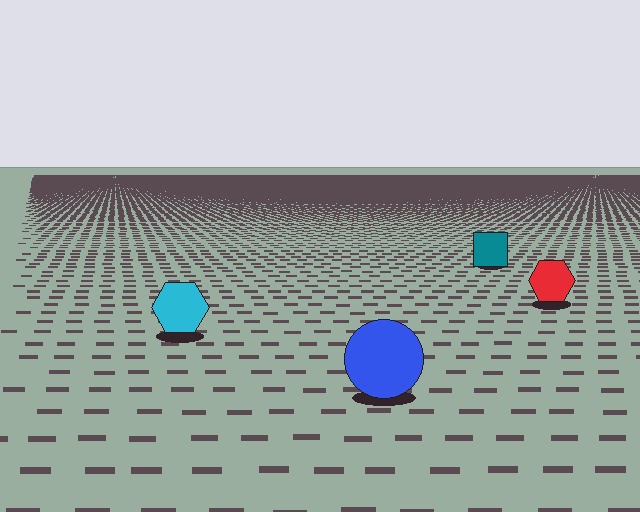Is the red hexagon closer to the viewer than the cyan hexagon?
No. The cyan hexagon is closer — you can tell from the texture gradient: the ground texture is coarser near it.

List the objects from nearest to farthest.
From nearest to farthest: the blue circle, the cyan hexagon, the red hexagon, the teal square.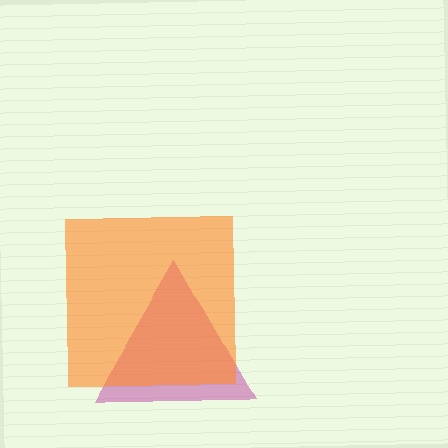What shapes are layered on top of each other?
The layered shapes are: a magenta triangle, an orange square.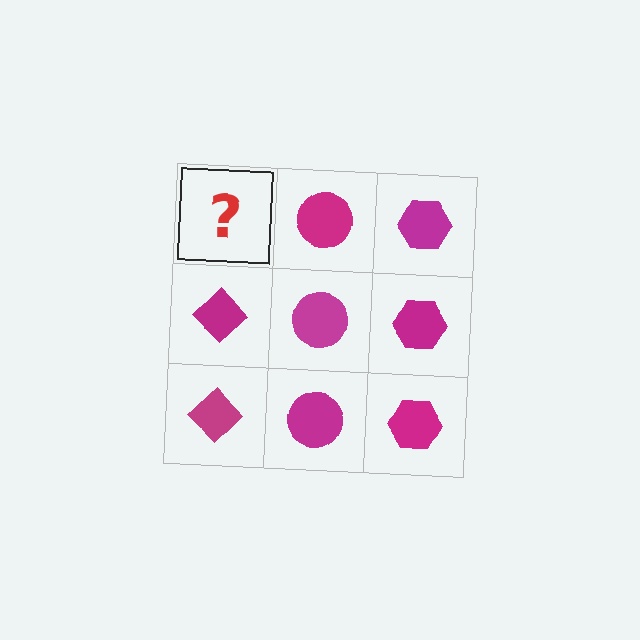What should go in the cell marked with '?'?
The missing cell should contain a magenta diamond.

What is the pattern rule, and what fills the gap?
The rule is that each column has a consistent shape. The gap should be filled with a magenta diamond.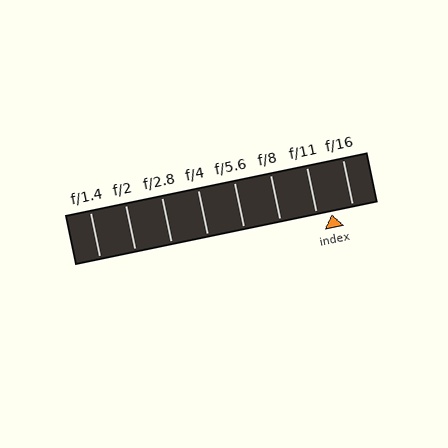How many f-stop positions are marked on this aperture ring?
There are 8 f-stop positions marked.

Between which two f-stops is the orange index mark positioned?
The index mark is between f/11 and f/16.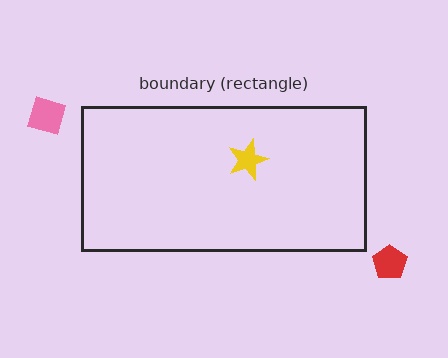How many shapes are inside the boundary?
1 inside, 2 outside.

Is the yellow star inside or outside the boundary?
Inside.